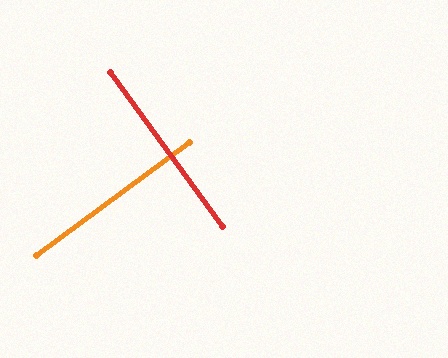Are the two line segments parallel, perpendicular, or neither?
Perpendicular — they meet at approximately 90°.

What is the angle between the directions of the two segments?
Approximately 90 degrees.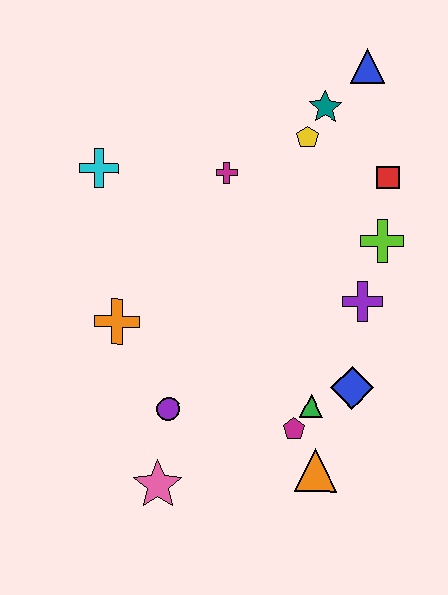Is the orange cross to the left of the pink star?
Yes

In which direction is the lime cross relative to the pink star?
The lime cross is above the pink star.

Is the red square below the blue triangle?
Yes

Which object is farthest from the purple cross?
The cyan cross is farthest from the purple cross.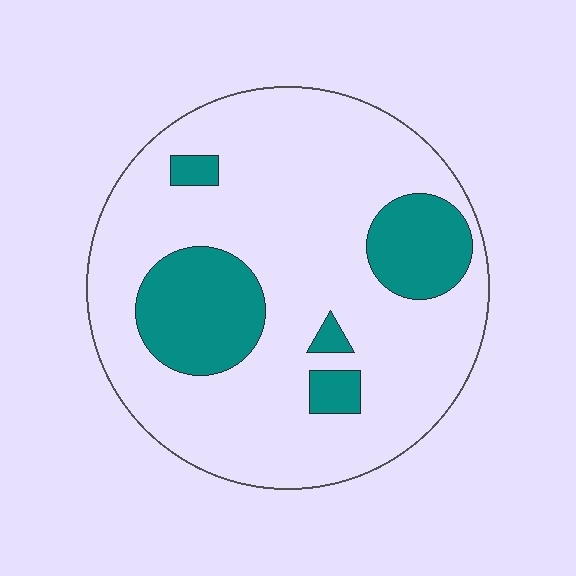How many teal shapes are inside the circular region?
5.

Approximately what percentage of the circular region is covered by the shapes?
Approximately 20%.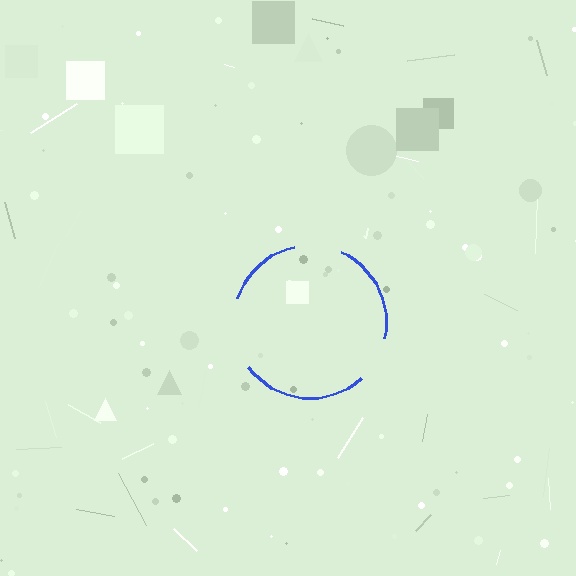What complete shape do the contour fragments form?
The contour fragments form a circle.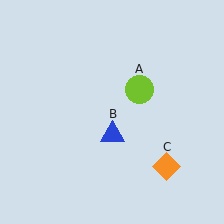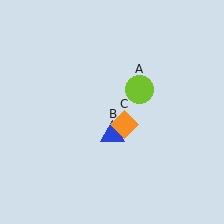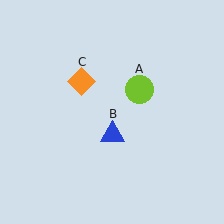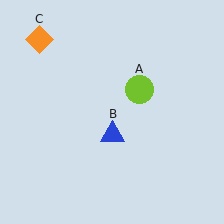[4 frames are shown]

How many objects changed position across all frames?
1 object changed position: orange diamond (object C).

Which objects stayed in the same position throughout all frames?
Lime circle (object A) and blue triangle (object B) remained stationary.